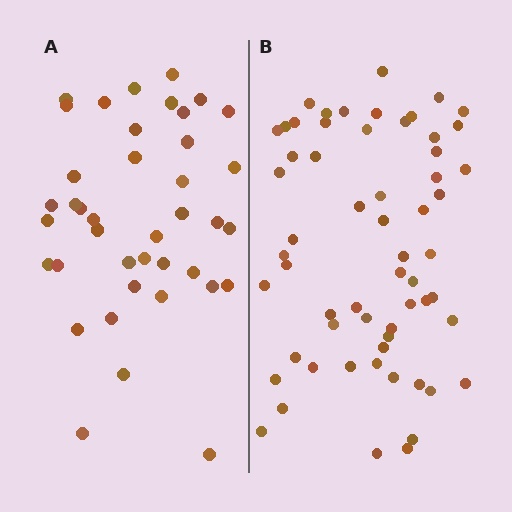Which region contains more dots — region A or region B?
Region B (the right region) has more dots.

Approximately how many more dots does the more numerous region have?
Region B has approximately 20 more dots than region A.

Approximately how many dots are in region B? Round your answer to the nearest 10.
About 60 dots.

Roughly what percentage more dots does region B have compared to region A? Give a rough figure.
About 50% more.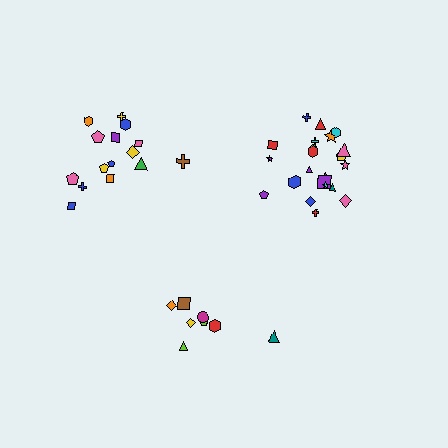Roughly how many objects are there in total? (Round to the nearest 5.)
Roughly 45 objects in total.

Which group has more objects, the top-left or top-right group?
The top-right group.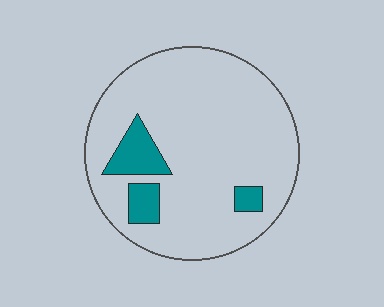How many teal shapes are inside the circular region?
3.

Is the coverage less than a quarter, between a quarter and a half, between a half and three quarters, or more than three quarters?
Less than a quarter.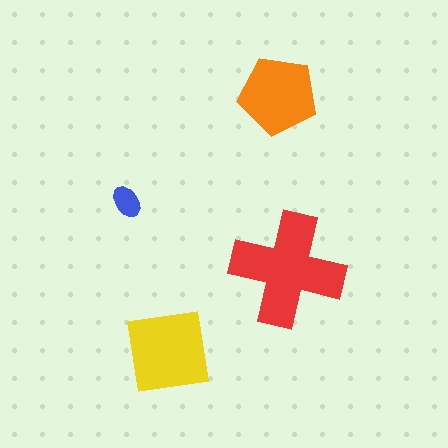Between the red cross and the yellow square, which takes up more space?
The red cross.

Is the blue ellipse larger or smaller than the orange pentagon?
Smaller.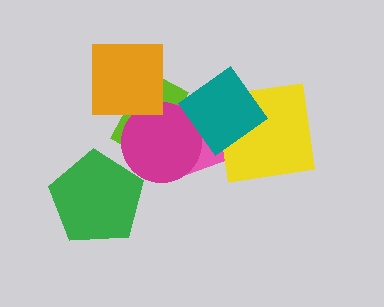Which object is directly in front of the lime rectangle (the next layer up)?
The pink diamond is directly in front of the lime rectangle.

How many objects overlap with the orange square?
1 object overlaps with the orange square.